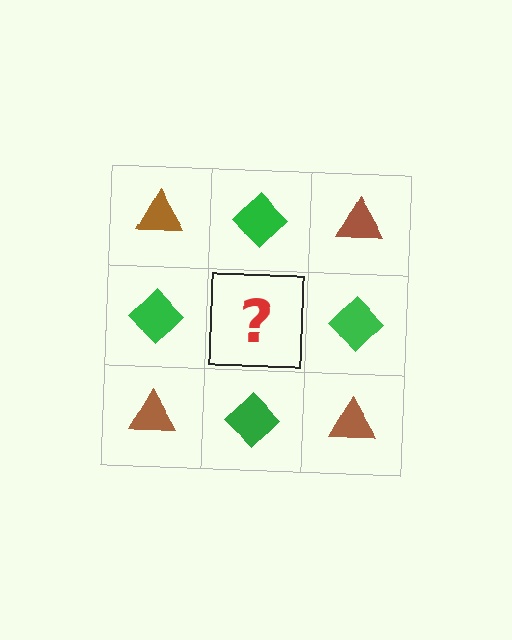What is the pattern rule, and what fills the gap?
The rule is that it alternates brown triangle and green diamond in a checkerboard pattern. The gap should be filled with a brown triangle.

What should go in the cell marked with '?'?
The missing cell should contain a brown triangle.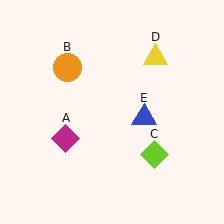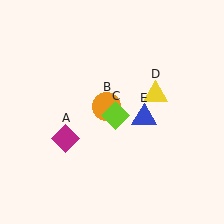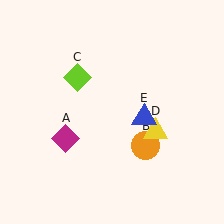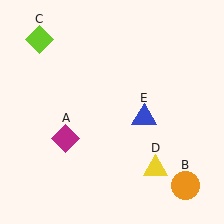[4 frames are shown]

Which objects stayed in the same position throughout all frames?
Magenta diamond (object A) and blue triangle (object E) remained stationary.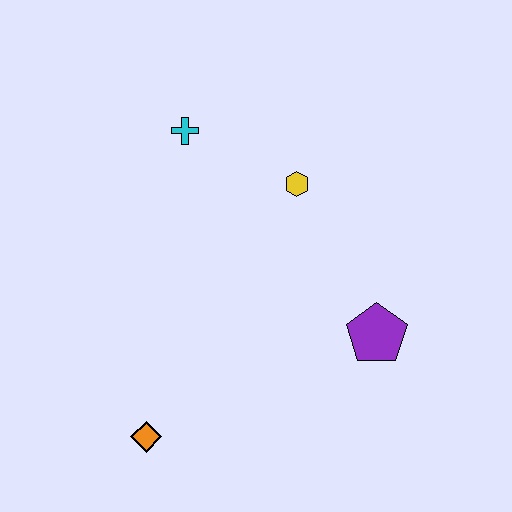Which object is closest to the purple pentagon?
The yellow hexagon is closest to the purple pentagon.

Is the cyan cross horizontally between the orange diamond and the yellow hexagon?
Yes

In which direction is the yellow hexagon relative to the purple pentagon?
The yellow hexagon is above the purple pentagon.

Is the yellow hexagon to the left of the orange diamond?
No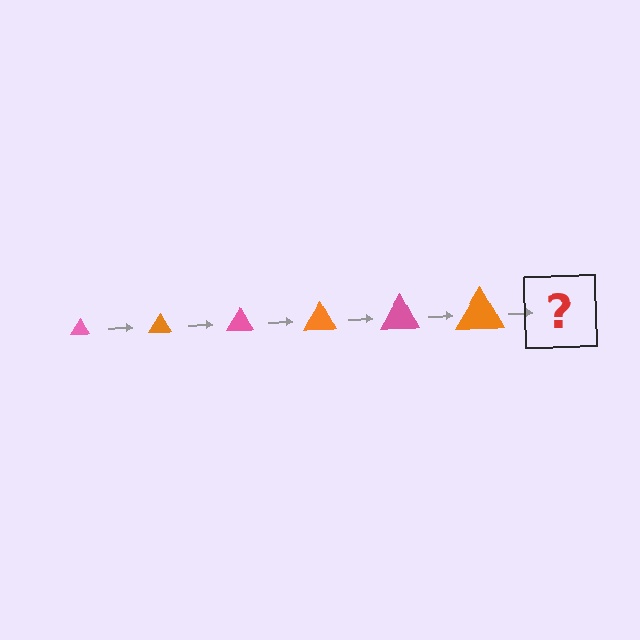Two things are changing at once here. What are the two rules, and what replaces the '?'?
The two rules are that the triangle grows larger each step and the color cycles through pink and orange. The '?' should be a pink triangle, larger than the previous one.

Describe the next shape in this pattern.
It should be a pink triangle, larger than the previous one.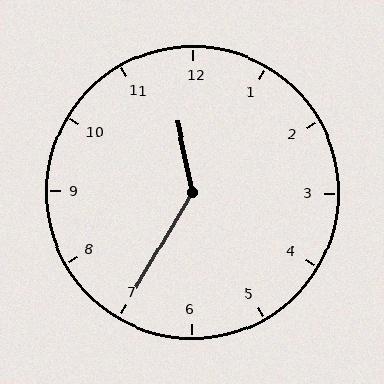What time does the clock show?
11:35.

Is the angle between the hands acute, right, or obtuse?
It is obtuse.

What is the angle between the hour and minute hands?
Approximately 138 degrees.